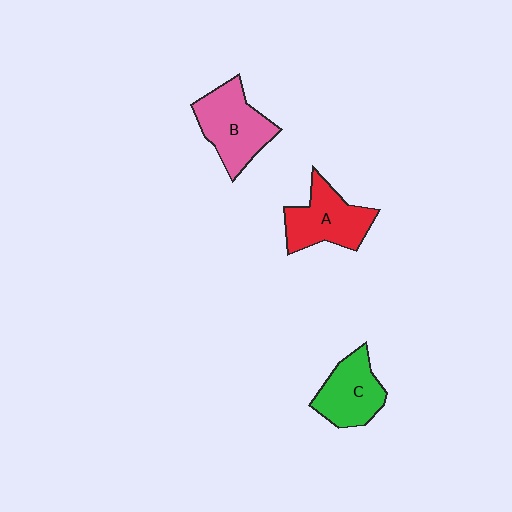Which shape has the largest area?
Shape B (pink).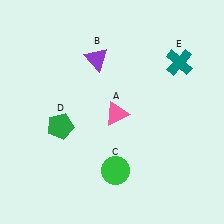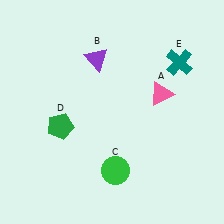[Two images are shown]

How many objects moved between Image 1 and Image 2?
1 object moved between the two images.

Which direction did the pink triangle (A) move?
The pink triangle (A) moved right.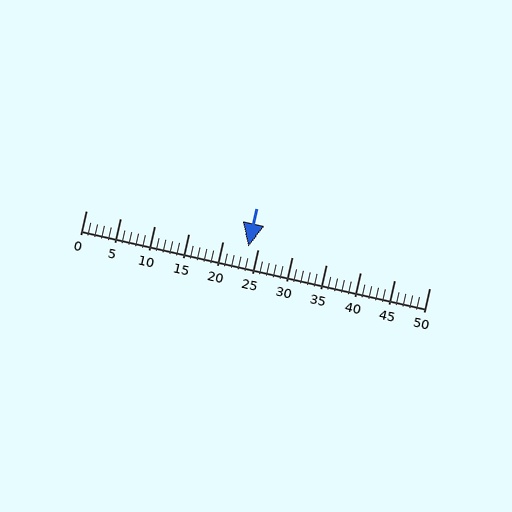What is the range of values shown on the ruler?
The ruler shows values from 0 to 50.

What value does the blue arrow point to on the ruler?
The blue arrow points to approximately 24.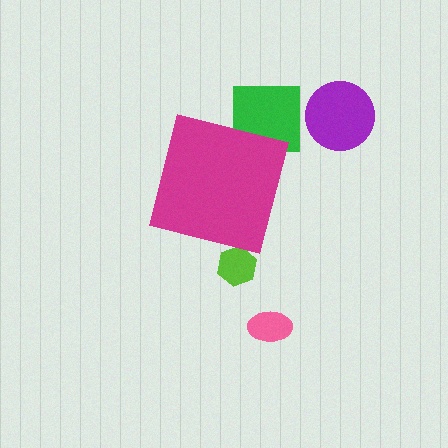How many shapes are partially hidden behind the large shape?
2 shapes are partially hidden.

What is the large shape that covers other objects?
A magenta square.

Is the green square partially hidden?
Yes, the green square is partially hidden behind the magenta square.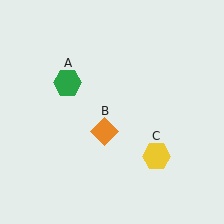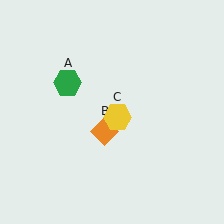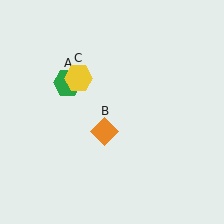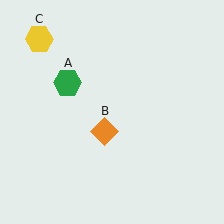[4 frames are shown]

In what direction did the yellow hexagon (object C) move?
The yellow hexagon (object C) moved up and to the left.